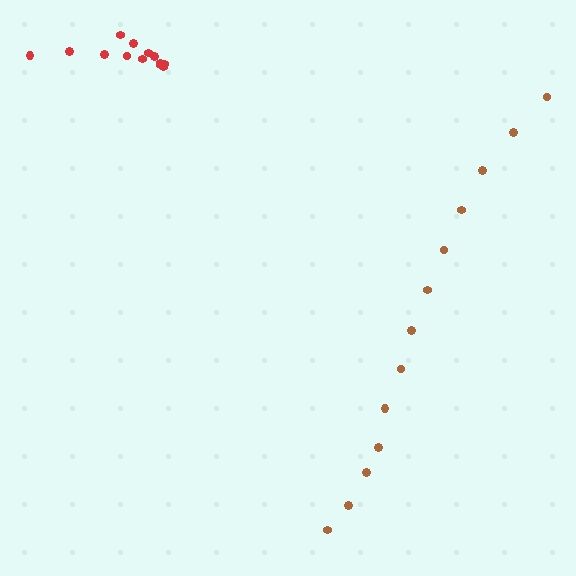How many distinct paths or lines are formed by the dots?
There are 2 distinct paths.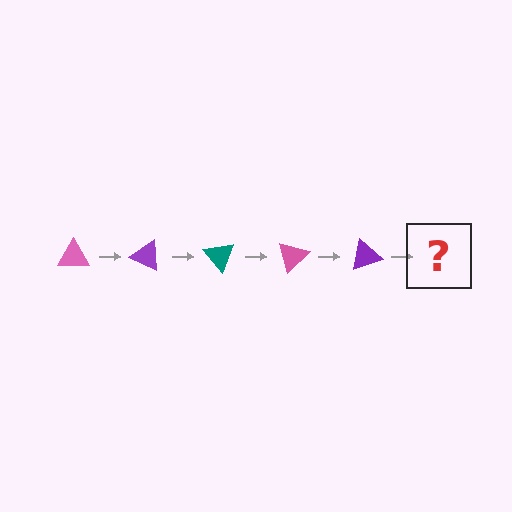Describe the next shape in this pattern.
It should be a teal triangle, rotated 125 degrees from the start.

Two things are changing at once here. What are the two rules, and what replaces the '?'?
The two rules are that it rotates 25 degrees each step and the color cycles through pink, purple, and teal. The '?' should be a teal triangle, rotated 125 degrees from the start.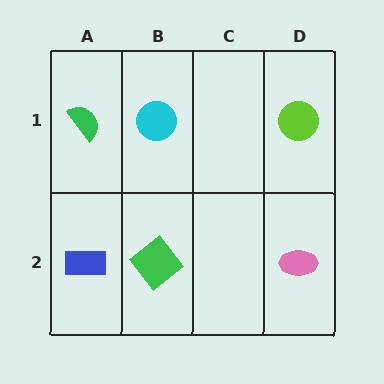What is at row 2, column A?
A blue rectangle.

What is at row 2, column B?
A green diamond.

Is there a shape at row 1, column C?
No, that cell is empty.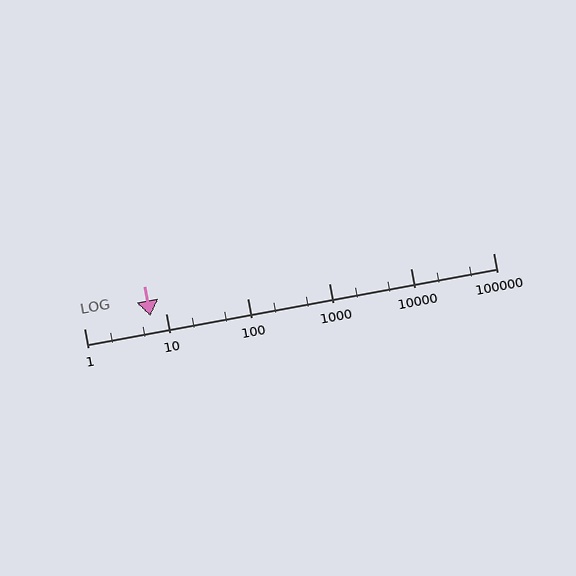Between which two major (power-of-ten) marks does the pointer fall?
The pointer is between 1 and 10.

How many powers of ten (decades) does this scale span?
The scale spans 5 decades, from 1 to 100000.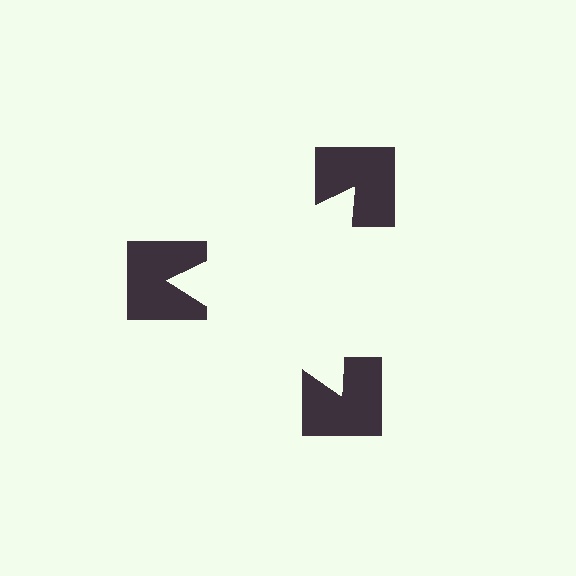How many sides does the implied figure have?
3 sides.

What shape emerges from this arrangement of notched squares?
An illusory triangle — its edges are inferred from the aligned wedge cuts in the notched squares, not physically drawn.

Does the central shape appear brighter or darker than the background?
It typically appears slightly brighter than the background, even though no actual brightness change is drawn.